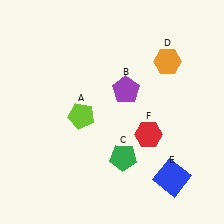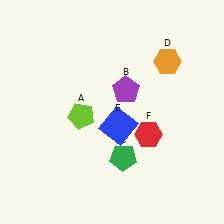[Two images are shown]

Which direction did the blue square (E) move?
The blue square (E) moved left.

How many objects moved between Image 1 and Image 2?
1 object moved between the two images.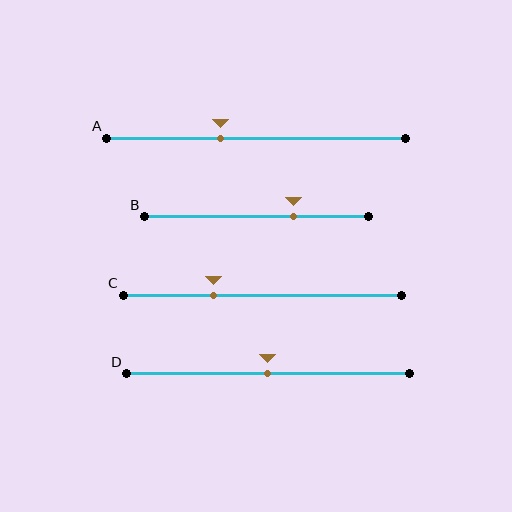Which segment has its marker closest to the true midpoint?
Segment D has its marker closest to the true midpoint.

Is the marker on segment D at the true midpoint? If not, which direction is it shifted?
Yes, the marker on segment D is at the true midpoint.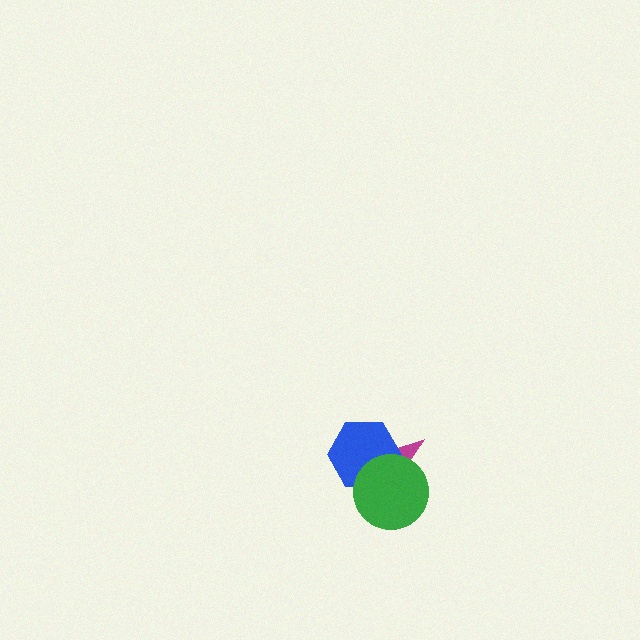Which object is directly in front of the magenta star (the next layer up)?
The blue hexagon is directly in front of the magenta star.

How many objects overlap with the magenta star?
2 objects overlap with the magenta star.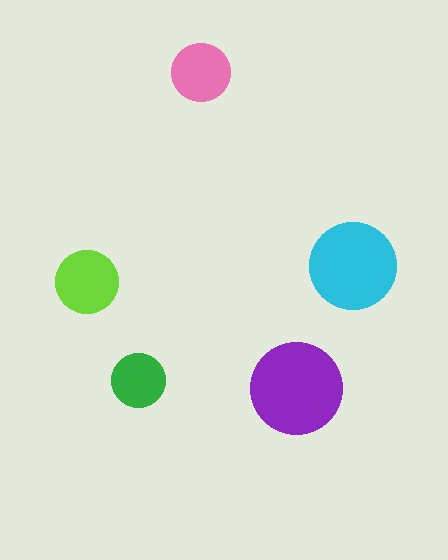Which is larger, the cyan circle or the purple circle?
The purple one.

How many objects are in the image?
There are 5 objects in the image.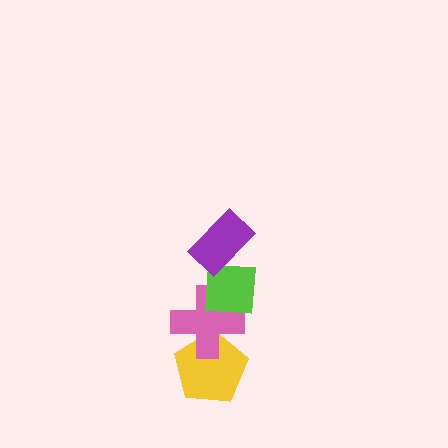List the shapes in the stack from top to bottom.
From top to bottom: the purple rectangle, the lime square, the pink cross, the yellow pentagon.